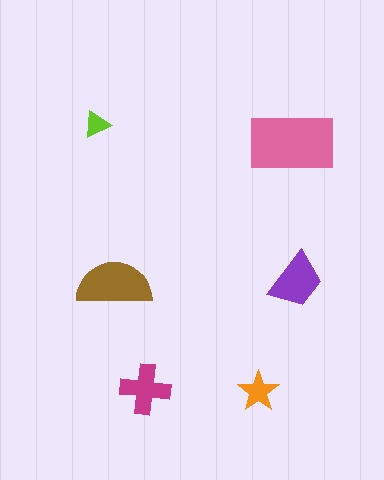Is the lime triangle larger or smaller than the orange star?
Smaller.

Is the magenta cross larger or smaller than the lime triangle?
Larger.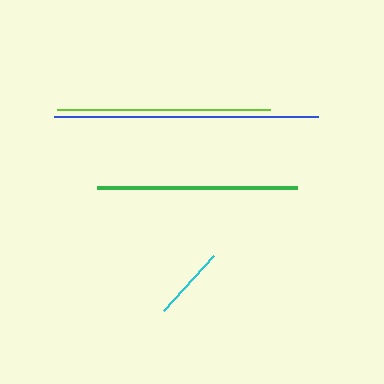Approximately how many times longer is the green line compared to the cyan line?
The green line is approximately 2.7 times the length of the cyan line.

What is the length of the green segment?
The green segment is approximately 200 pixels long.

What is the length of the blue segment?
The blue segment is approximately 263 pixels long.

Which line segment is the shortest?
The cyan line is the shortest at approximately 75 pixels.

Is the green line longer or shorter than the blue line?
The blue line is longer than the green line.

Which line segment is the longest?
The blue line is the longest at approximately 263 pixels.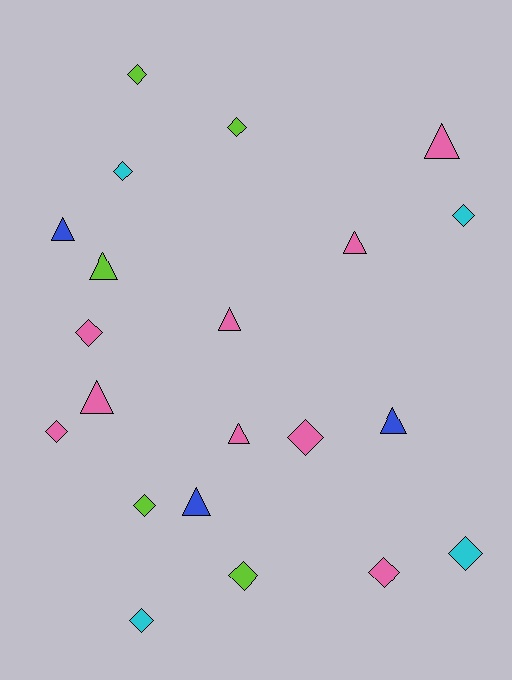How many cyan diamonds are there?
There are 4 cyan diamonds.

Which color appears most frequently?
Pink, with 9 objects.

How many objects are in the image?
There are 21 objects.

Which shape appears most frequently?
Diamond, with 12 objects.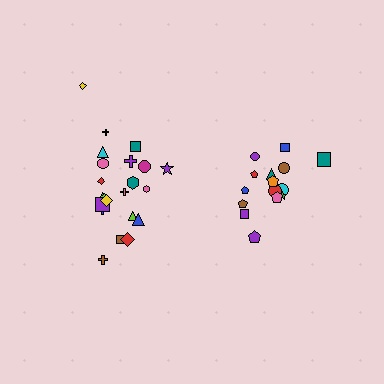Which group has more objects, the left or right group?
The left group.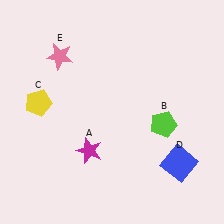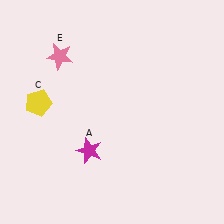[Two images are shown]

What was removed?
The blue square (D), the lime pentagon (B) were removed in Image 2.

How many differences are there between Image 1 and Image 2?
There are 2 differences between the two images.